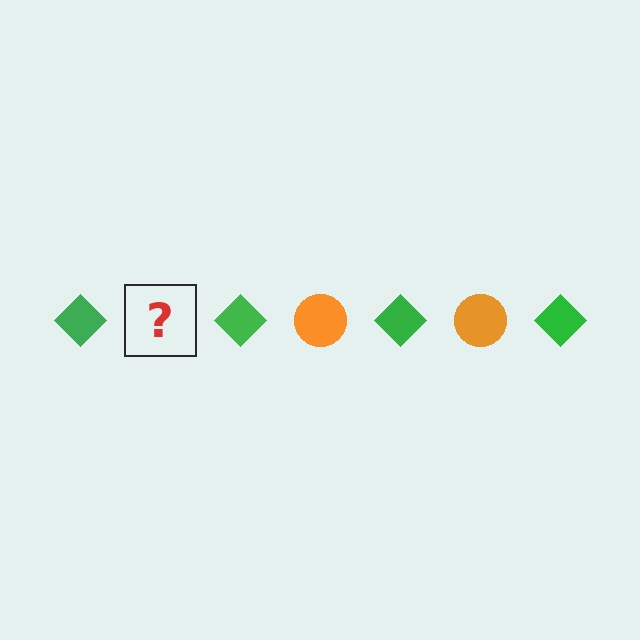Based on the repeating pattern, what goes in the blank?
The blank should be an orange circle.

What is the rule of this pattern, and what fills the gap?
The rule is that the pattern alternates between green diamond and orange circle. The gap should be filled with an orange circle.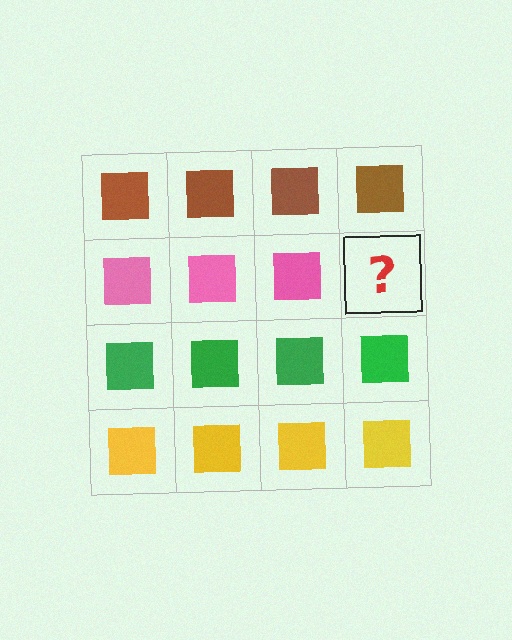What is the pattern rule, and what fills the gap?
The rule is that each row has a consistent color. The gap should be filled with a pink square.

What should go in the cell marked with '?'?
The missing cell should contain a pink square.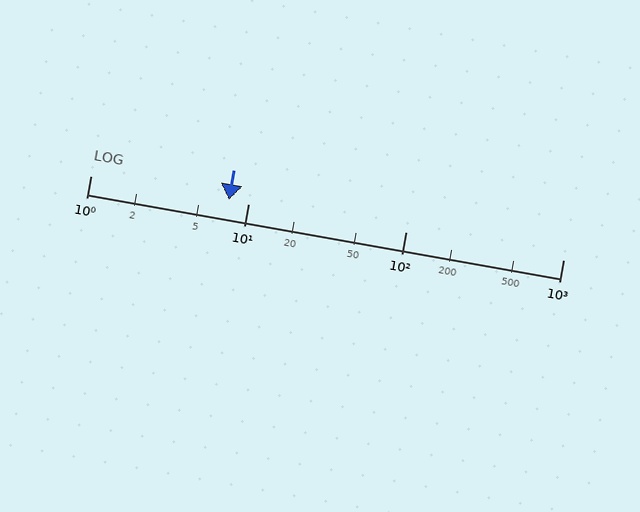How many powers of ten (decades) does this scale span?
The scale spans 3 decades, from 1 to 1000.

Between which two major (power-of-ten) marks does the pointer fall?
The pointer is between 1 and 10.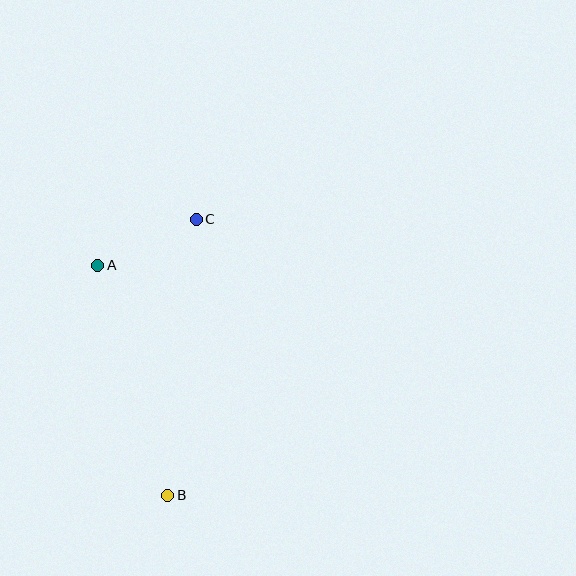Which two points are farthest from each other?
Points B and C are farthest from each other.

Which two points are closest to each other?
Points A and C are closest to each other.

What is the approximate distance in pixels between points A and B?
The distance between A and B is approximately 240 pixels.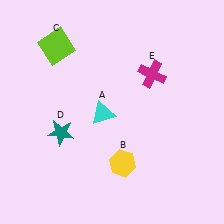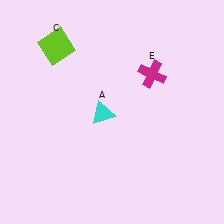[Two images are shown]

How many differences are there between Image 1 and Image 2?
There are 2 differences between the two images.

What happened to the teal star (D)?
The teal star (D) was removed in Image 2. It was in the bottom-left area of Image 1.